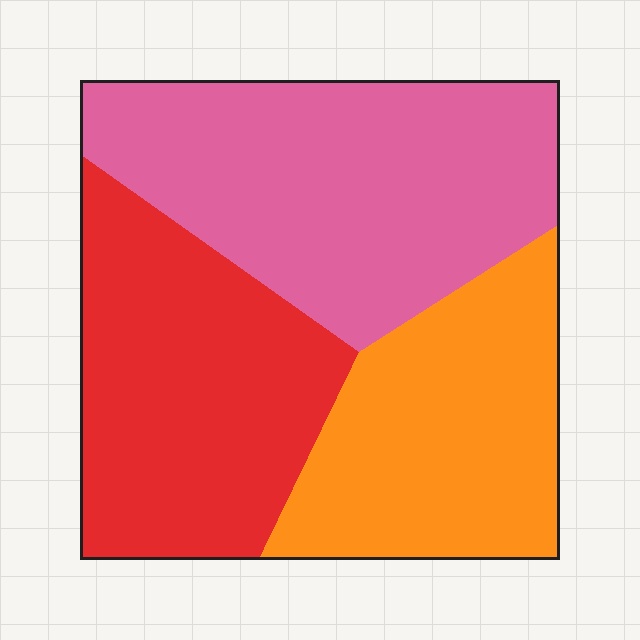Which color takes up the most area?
Pink, at roughly 40%.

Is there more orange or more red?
Red.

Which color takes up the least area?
Orange, at roughly 30%.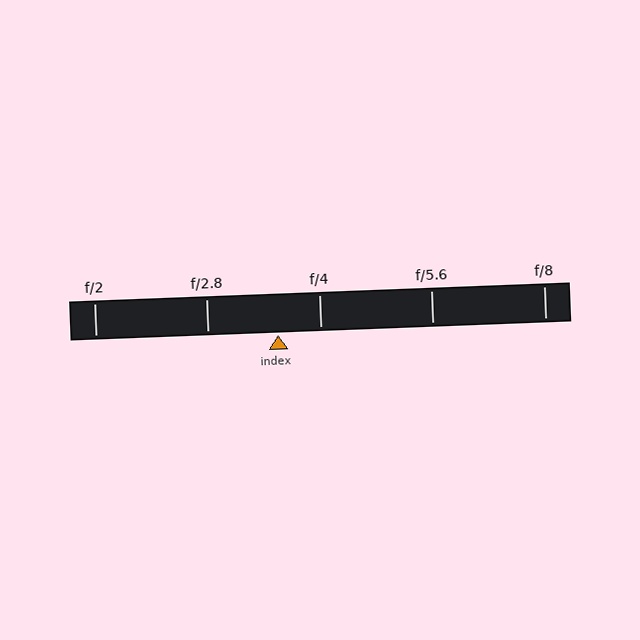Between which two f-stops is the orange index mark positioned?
The index mark is between f/2.8 and f/4.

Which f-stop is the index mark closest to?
The index mark is closest to f/4.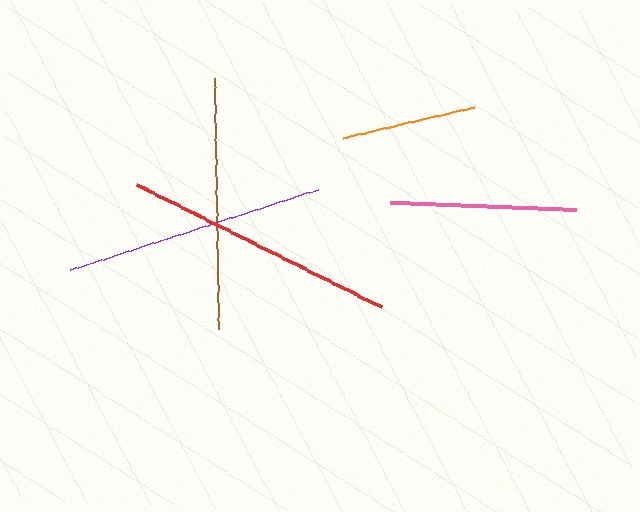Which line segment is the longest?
The red line is the longest at approximately 274 pixels.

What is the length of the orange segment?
The orange segment is approximately 135 pixels long.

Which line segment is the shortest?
The orange line is the shortest at approximately 135 pixels.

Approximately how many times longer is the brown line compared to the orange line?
The brown line is approximately 1.9 times the length of the orange line.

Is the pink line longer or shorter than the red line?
The red line is longer than the pink line.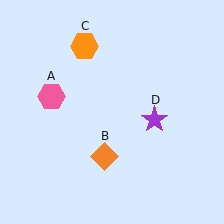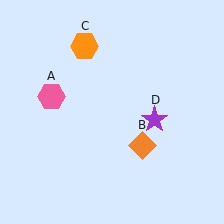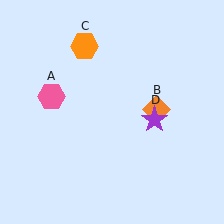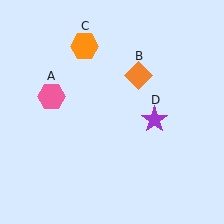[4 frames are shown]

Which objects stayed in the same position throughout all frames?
Pink hexagon (object A) and orange hexagon (object C) and purple star (object D) remained stationary.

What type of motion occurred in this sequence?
The orange diamond (object B) rotated counterclockwise around the center of the scene.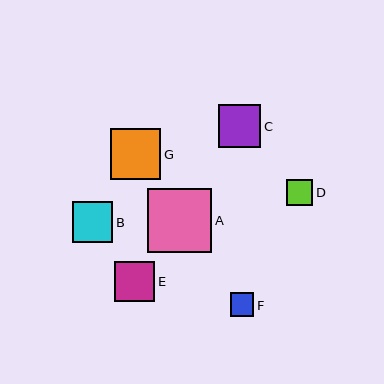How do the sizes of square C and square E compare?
Square C and square E are approximately the same size.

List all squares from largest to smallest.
From largest to smallest: A, G, C, B, E, D, F.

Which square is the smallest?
Square F is the smallest with a size of approximately 24 pixels.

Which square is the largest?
Square A is the largest with a size of approximately 64 pixels.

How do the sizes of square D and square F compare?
Square D and square F are approximately the same size.